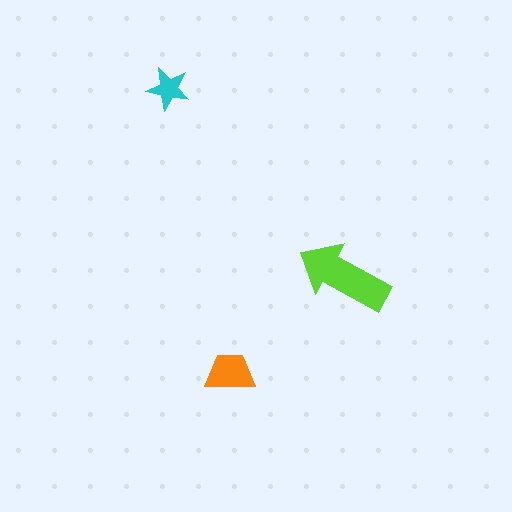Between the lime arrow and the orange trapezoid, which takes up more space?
The lime arrow.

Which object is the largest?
The lime arrow.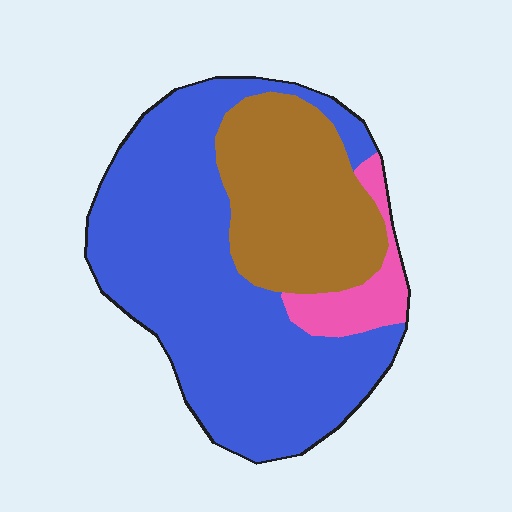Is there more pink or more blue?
Blue.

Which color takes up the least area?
Pink, at roughly 10%.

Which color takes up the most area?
Blue, at roughly 65%.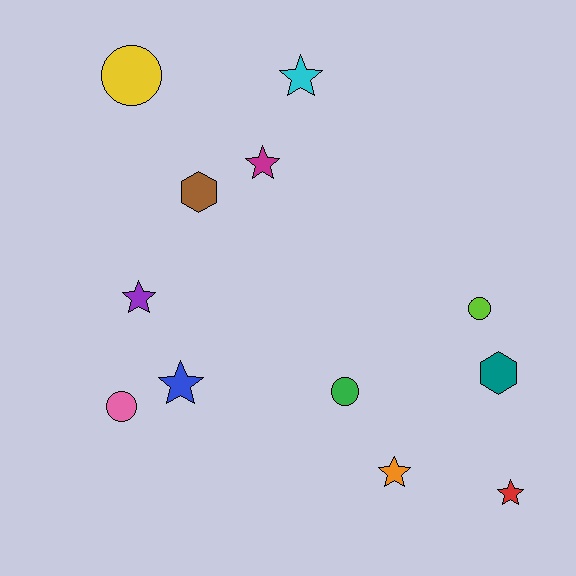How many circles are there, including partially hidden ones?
There are 4 circles.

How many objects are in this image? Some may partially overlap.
There are 12 objects.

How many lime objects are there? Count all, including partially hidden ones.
There is 1 lime object.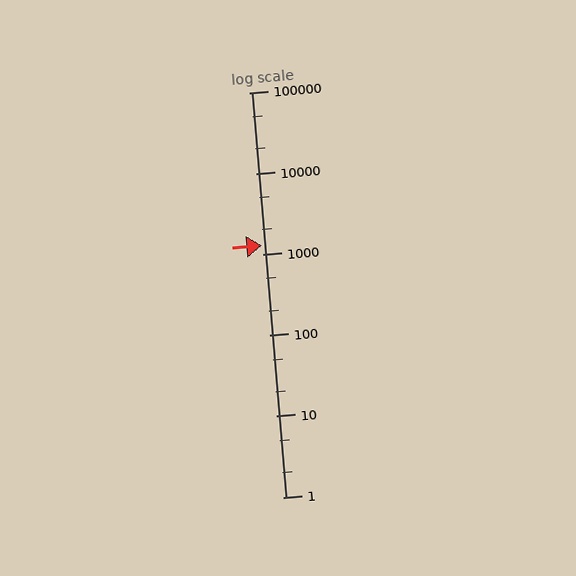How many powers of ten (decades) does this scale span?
The scale spans 5 decades, from 1 to 100000.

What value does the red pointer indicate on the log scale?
The pointer indicates approximately 1300.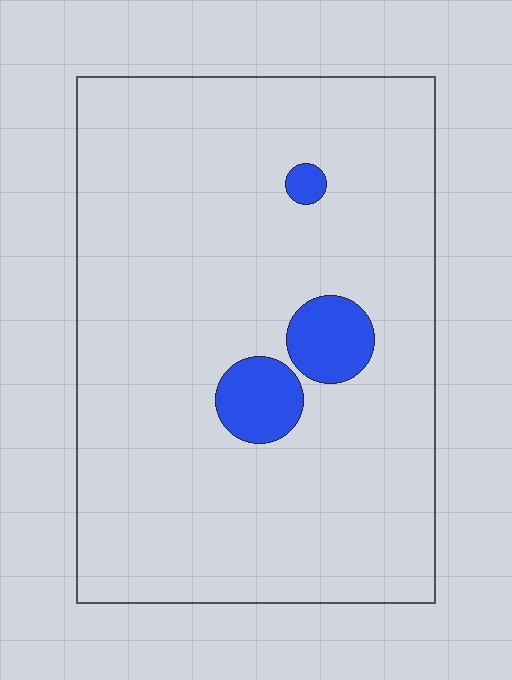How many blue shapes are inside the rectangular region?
3.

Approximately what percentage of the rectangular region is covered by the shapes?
Approximately 5%.